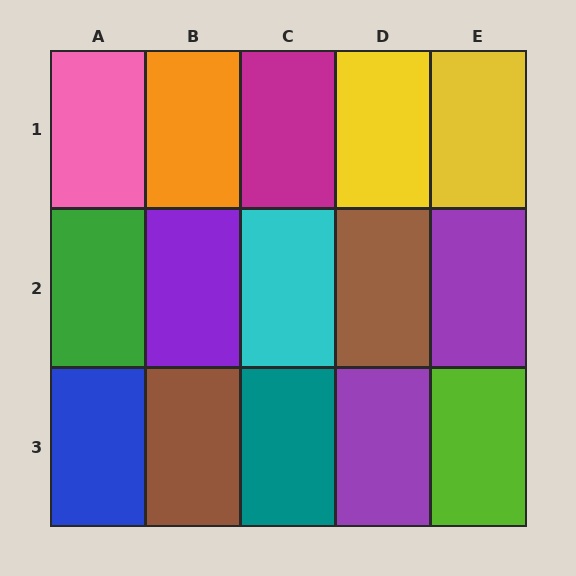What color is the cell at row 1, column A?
Pink.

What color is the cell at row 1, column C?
Magenta.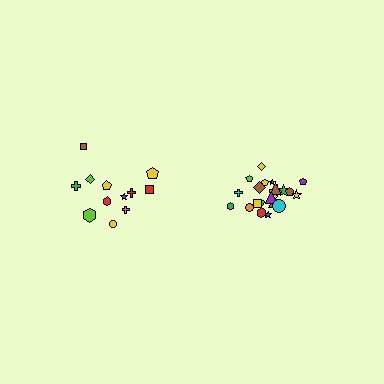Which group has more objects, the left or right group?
The right group.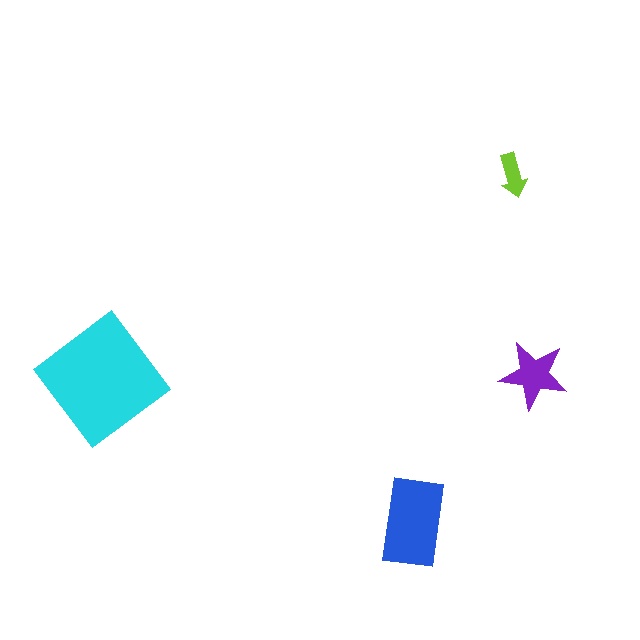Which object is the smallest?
The lime arrow.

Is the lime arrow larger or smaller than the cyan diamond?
Smaller.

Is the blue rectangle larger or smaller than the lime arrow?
Larger.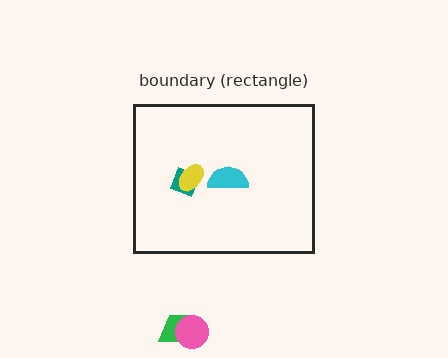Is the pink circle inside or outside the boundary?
Outside.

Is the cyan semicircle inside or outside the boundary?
Inside.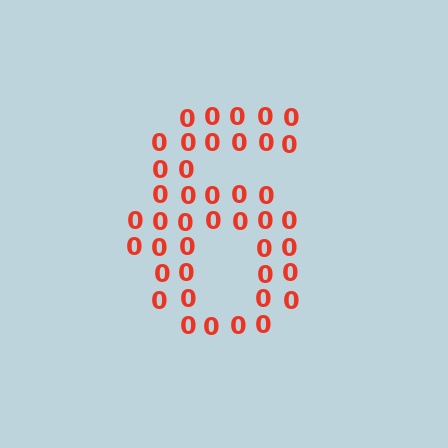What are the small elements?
The small elements are digit 0's.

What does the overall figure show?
The overall figure shows the digit 6.